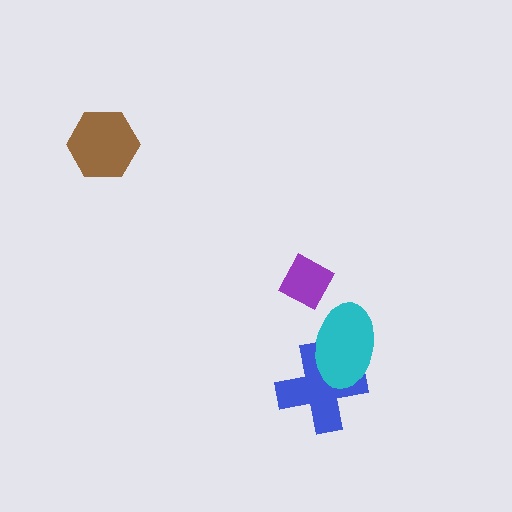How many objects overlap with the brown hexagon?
0 objects overlap with the brown hexagon.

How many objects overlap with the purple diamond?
0 objects overlap with the purple diamond.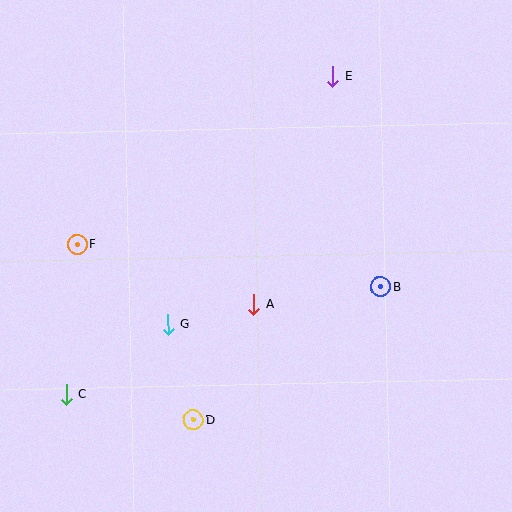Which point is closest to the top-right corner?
Point E is closest to the top-right corner.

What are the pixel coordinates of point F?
Point F is at (77, 244).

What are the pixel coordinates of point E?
Point E is at (333, 77).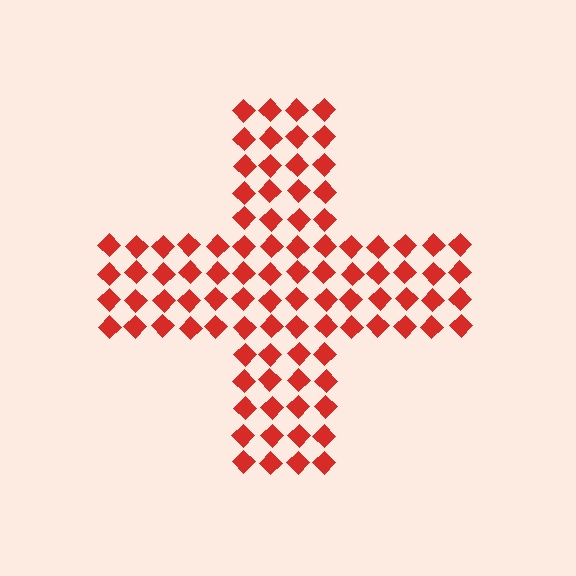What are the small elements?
The small elements are diamonds.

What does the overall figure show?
The overall figure shows a cross.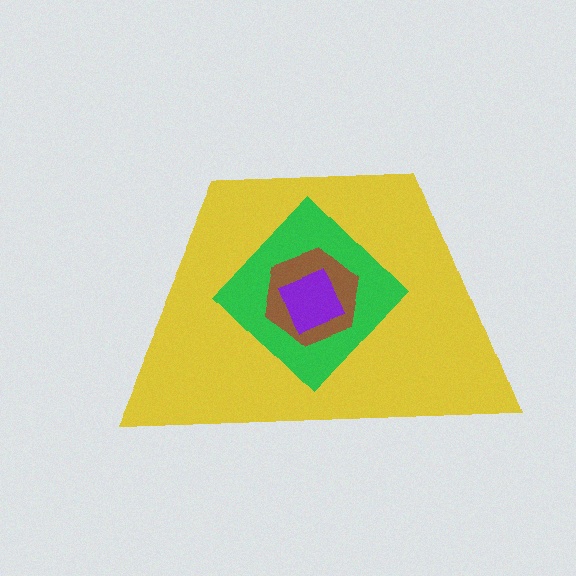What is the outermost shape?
The yellow trapezoid.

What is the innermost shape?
The purple square.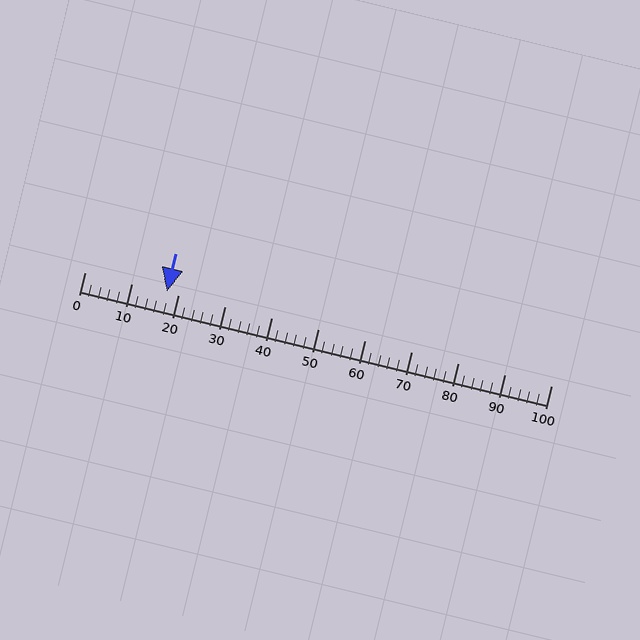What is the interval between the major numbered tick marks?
The major tick marks are spaced 10 units apart.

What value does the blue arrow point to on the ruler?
The blue arrow points to approximately 18.